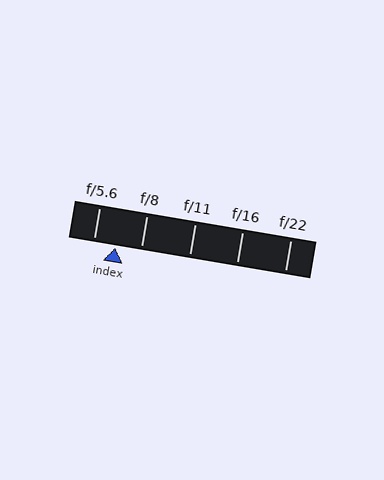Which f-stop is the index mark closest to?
The index mark is closest to f/5.6.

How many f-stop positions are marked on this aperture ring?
There are 5 f-stop positions marked.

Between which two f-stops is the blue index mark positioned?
The index mark is between f/5.6 and f/8.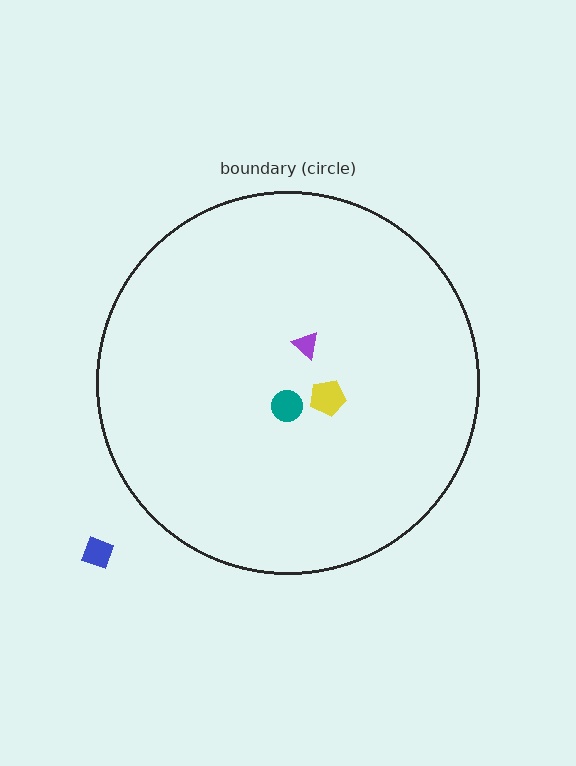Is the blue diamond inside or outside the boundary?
Outside.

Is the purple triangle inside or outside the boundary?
Inside.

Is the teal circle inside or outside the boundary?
Inside.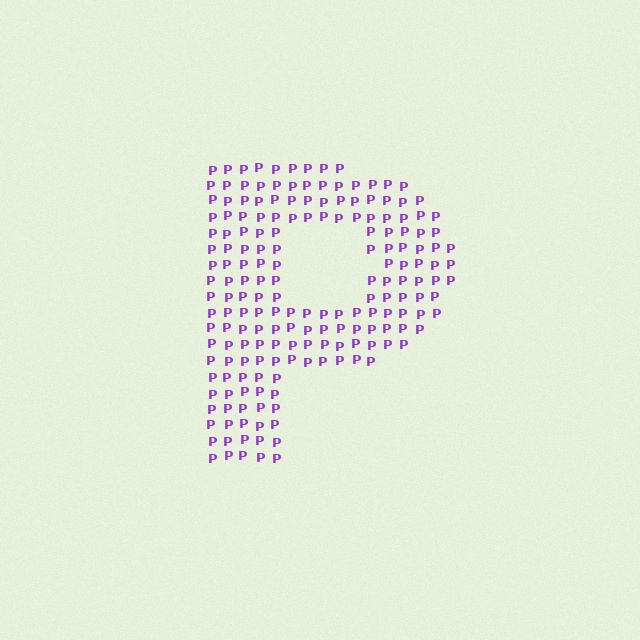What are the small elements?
The small elements are letter P's.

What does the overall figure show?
The overall figure shows the letter P.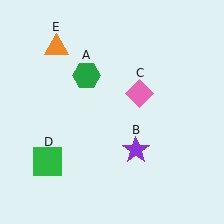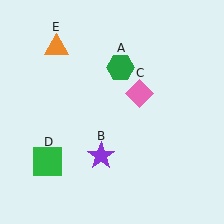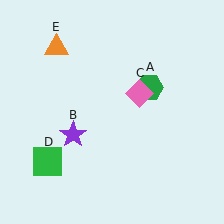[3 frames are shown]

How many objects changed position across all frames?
2 objects changed position: green hexagon (object A), purple star (object B).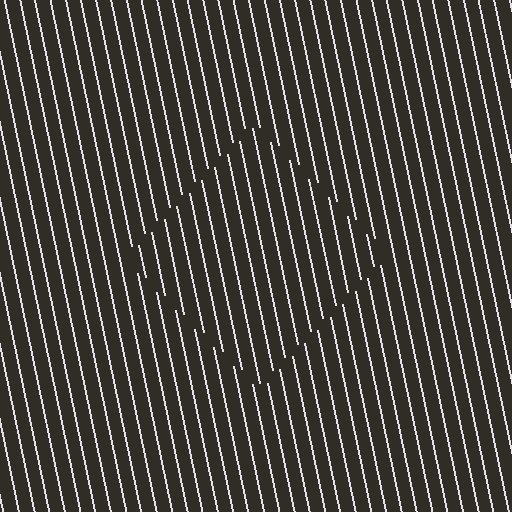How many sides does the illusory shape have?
4 sides — the line-ends trace a square.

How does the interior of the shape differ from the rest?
The interior of the shape contains the same grating, shifted by half a period — the contour is defined by the phase discontinuity where line-ends from the inner and outer gratings abut.